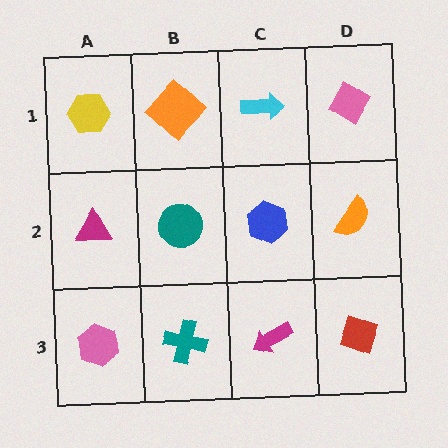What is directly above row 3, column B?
A teal circle.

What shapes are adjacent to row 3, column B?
A teal circle (row 2, column B), a pink hexagon (row 3, column A), a magenta arrow (row 3, column C).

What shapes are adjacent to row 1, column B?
A teal circle (row 2, column B), a yellow hexagon (row 1, column A), a cyan arrow (row 1, column C).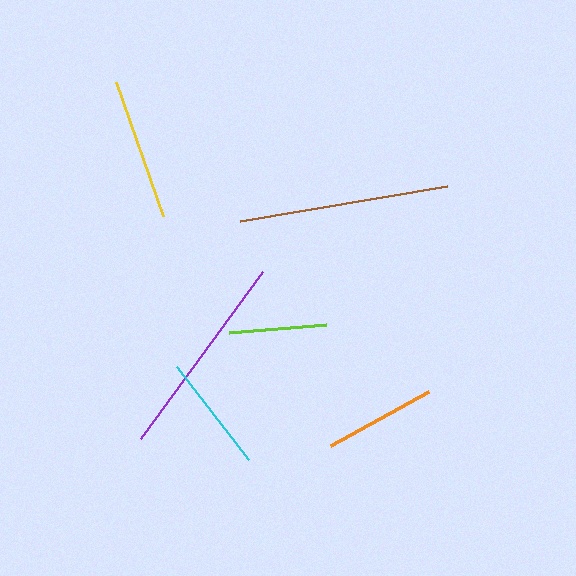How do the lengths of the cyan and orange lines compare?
The cyan and orange lines are approximately the same length.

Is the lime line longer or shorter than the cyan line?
The cyan line is longer than the lime line.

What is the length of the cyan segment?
The cyan segment is approximately 118 pixels long.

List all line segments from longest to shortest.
From longest to shortest: brown, purple, yellow, cyan, orange, lime.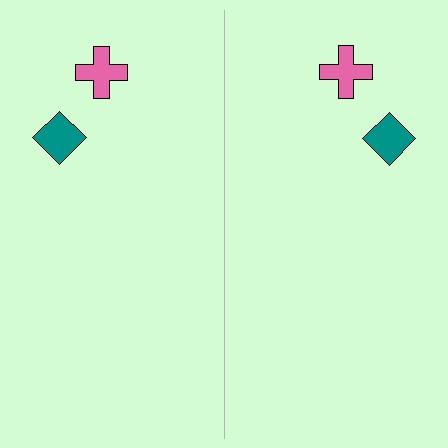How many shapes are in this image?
There are 4 shapes in this image.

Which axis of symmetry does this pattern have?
The pattern has a vertical axis of symmetry running through the center of the image.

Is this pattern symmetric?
Yes, this pattern has bilateral (reflection) symmetry.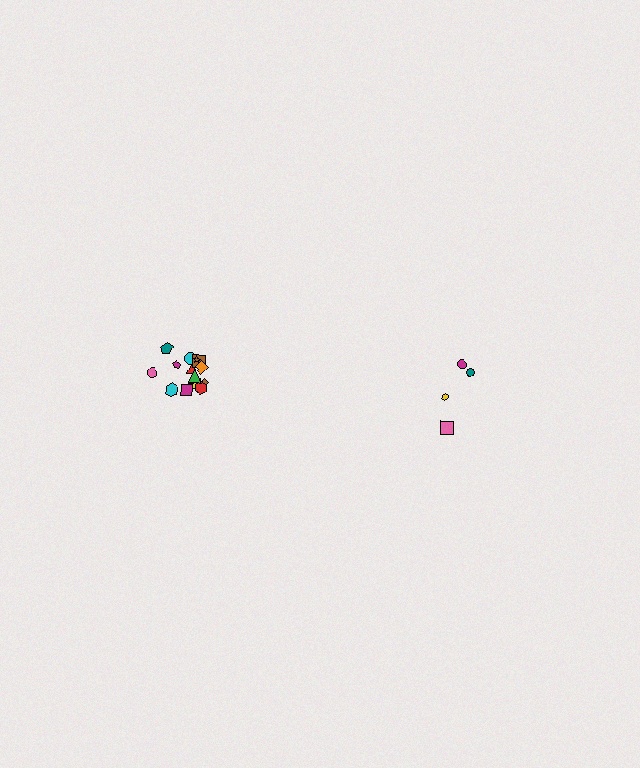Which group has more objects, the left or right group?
The left group.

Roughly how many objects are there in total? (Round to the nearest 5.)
Roughly 20 objects in total.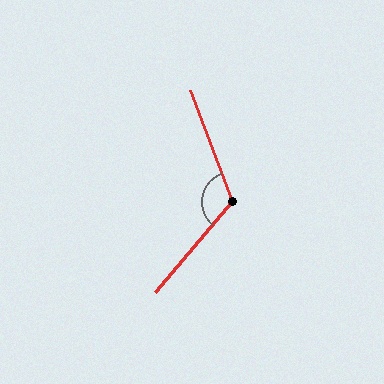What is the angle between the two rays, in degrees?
Approximately 119 degrees.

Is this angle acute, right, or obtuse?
It is obtuse.